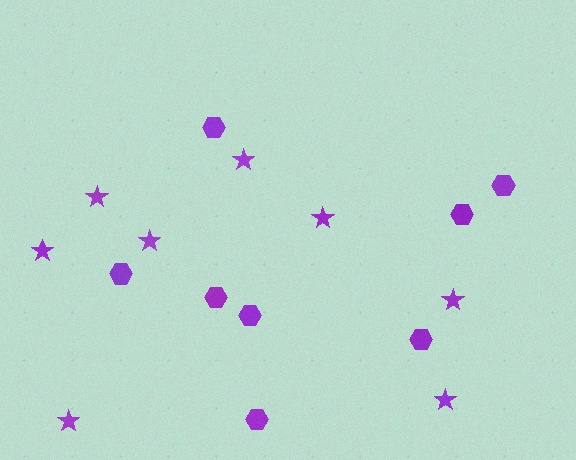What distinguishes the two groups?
There are 2 groups: one group of hexagons (8) and one group of stars (8).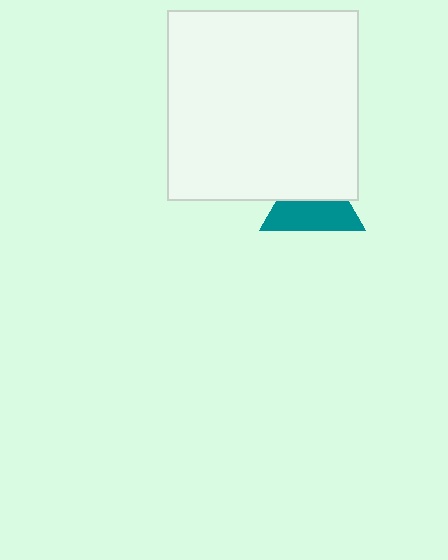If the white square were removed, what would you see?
You would see the complete teal triangle.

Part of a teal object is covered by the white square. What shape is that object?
It is a triangle.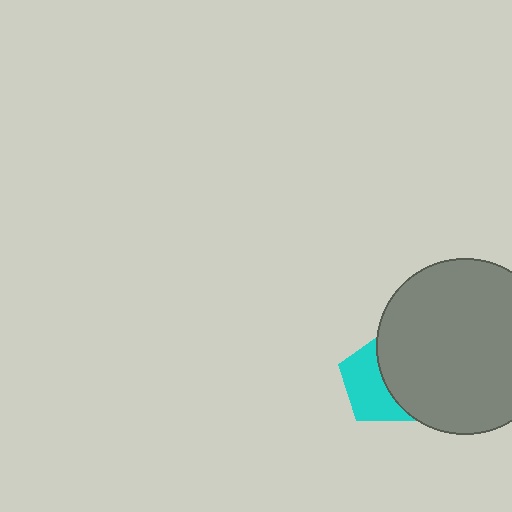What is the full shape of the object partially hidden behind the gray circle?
The partially hidden object is a cyan pentagon.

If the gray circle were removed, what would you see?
You would see the complete cyan pentagon.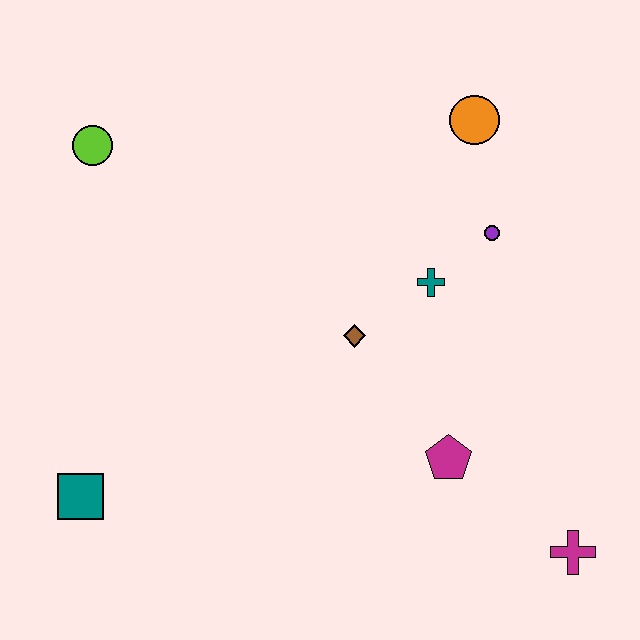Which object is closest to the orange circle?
The purple circle is closest to the orange circle.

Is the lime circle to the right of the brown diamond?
No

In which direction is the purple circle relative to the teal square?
The purple circle is to the right of the teal square.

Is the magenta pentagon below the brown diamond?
Yes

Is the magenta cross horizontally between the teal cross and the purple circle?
No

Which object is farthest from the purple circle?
The teal square is farthest from the purple circle.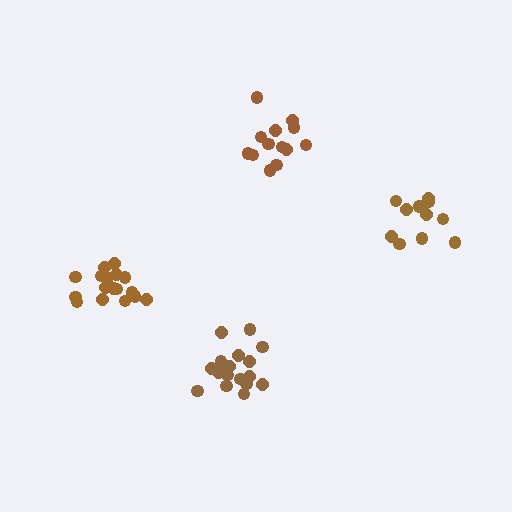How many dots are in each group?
Group 1: 13 dots, Group 2: 13 dots, Group 3: 17 dots, Group 4: 17 dots (60 total).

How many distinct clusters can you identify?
There are 4 distinct clusters.